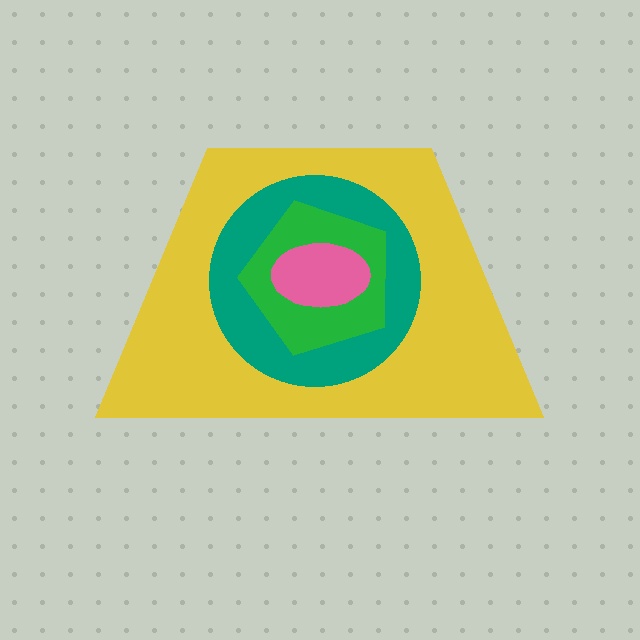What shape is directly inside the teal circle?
The green pentagon.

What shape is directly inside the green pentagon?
The pink ellipse.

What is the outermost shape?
The yellow trapezoid.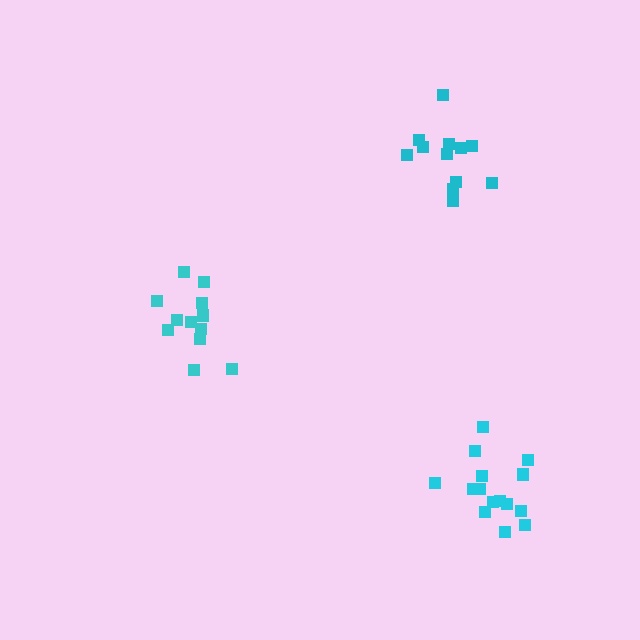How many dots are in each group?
Group 1: 15 dots, Group 2: 12 dots, Group 3: 12 dots (39 total).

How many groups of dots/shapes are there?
There are 3 groups.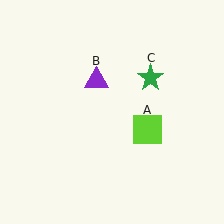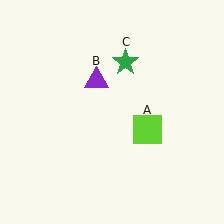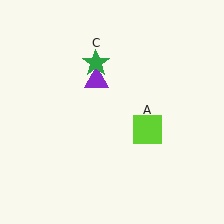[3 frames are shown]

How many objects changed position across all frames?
1 object changed position: green star (object C).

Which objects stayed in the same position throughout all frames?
Lime square (object A) and purple triangle (object B) remained stationary.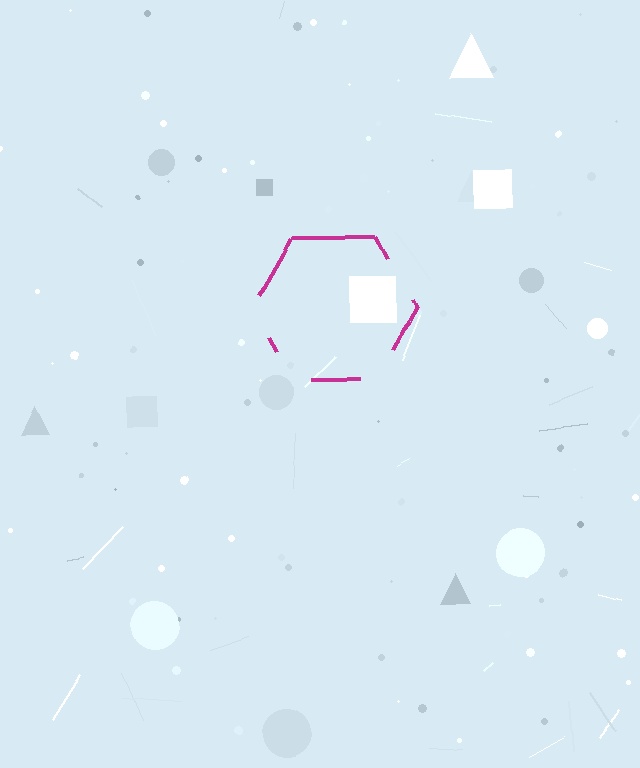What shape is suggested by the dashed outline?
The dashed outline suggests a hexagon.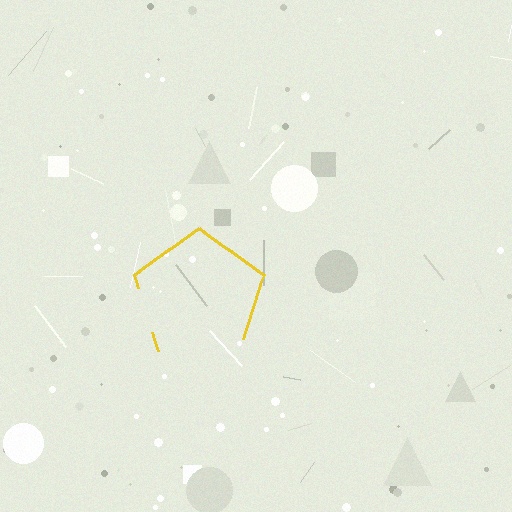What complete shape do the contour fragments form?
The contour fragments form a pentagon.